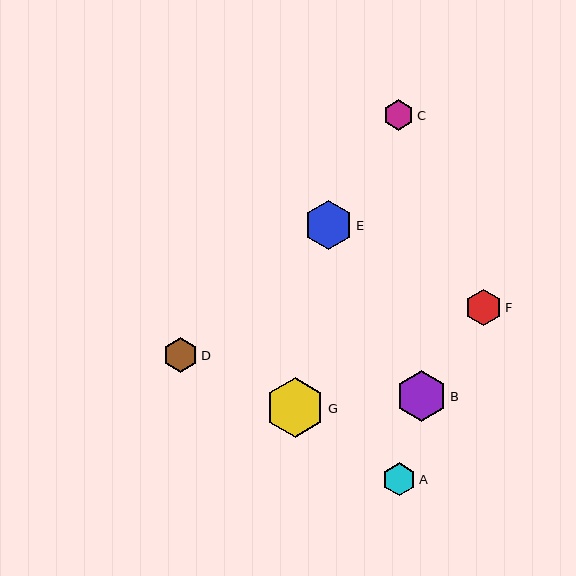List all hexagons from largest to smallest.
From largest to smallest: G, B, E, F, D, A, C.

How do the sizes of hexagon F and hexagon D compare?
Hexagon F and hexagon D are approximately the same size.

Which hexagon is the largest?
Hexagon G is the largest with a size of approximately 59 pixels.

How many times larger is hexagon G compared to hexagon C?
Hexagon G is approximately 1.9 times the size of hexagon C.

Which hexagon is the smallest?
Hexagon C is the smallest with a size of approximately 31 pixels.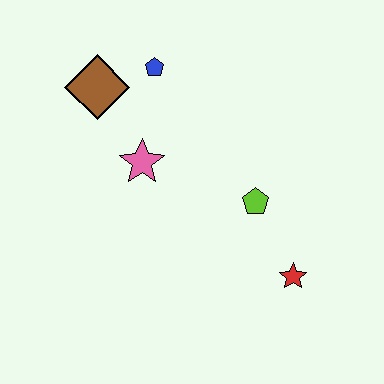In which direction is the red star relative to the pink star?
The red star is to the right of the pink star.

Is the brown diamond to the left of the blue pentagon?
Yes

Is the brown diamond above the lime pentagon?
Yes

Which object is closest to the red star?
The lime pentagon is closest to the red star.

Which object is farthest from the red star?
The brown diamond is farthest from the red star.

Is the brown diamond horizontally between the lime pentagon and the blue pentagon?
No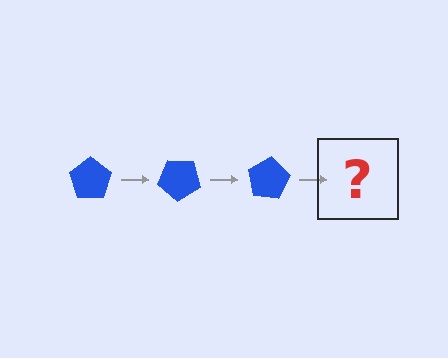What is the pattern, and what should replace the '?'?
The pattern is that the pentagon rotates 40 degrees each step. The '?' should be a blue pentagon rotated 120 degrees.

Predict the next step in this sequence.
The next step is a blue pentagon rotated 120 degrees.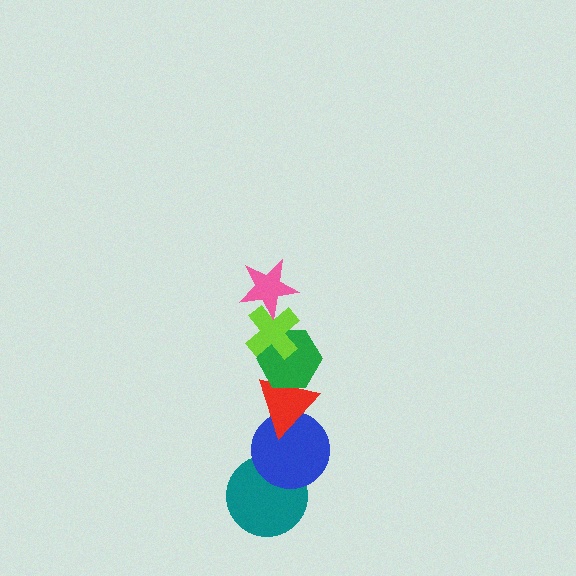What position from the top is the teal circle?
The teal circle is 6th from the top.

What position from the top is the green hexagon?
The green hexagon is 3rd from the top.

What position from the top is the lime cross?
The lime cross is 2nd from the top.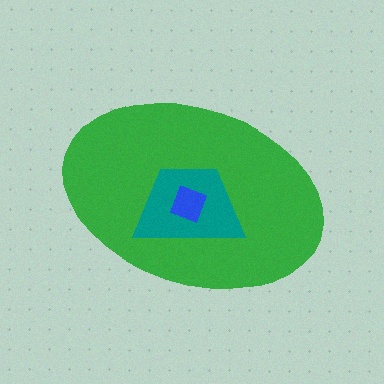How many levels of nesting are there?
3.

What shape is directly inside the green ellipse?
The teal trapezoid.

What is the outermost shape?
The green ellipse.